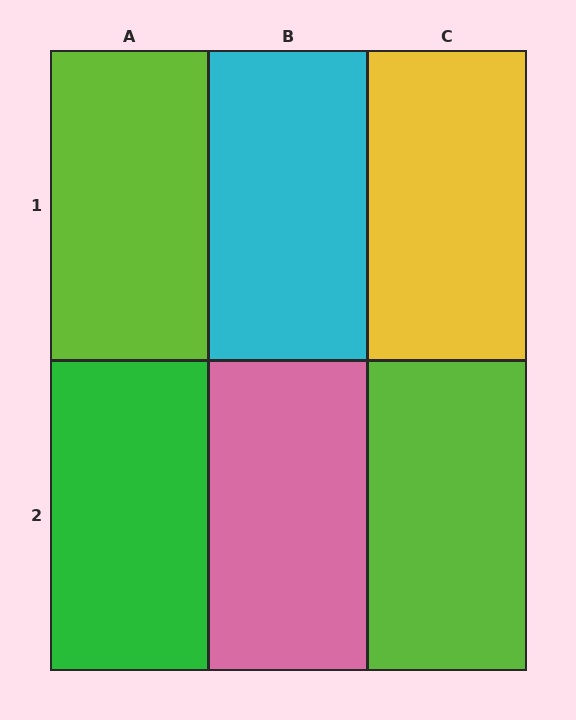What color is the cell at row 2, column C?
Lime.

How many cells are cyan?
1 cell is cyan.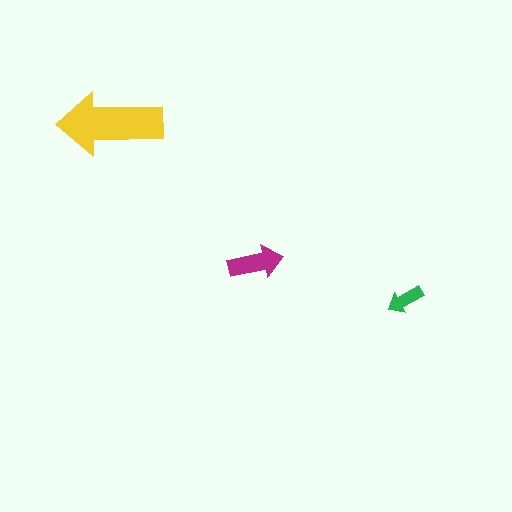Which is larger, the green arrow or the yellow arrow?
The yellow one.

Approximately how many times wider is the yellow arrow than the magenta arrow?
About 2 times wider.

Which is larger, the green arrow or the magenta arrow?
The magenta one.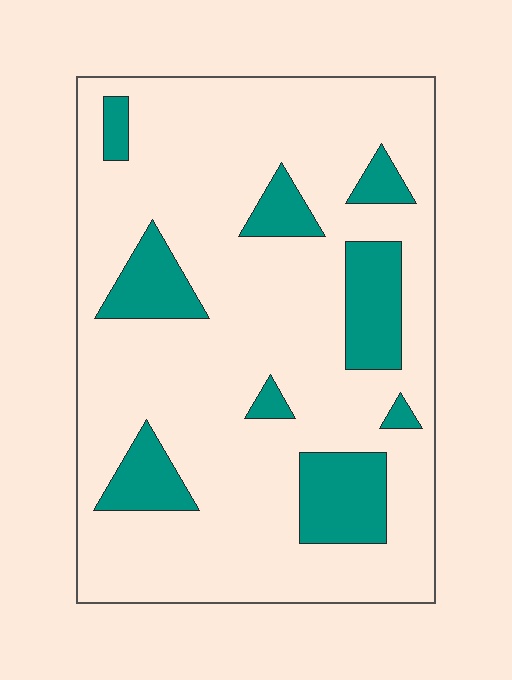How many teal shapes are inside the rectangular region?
9.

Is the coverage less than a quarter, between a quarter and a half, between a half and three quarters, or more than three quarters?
Less than a quarter.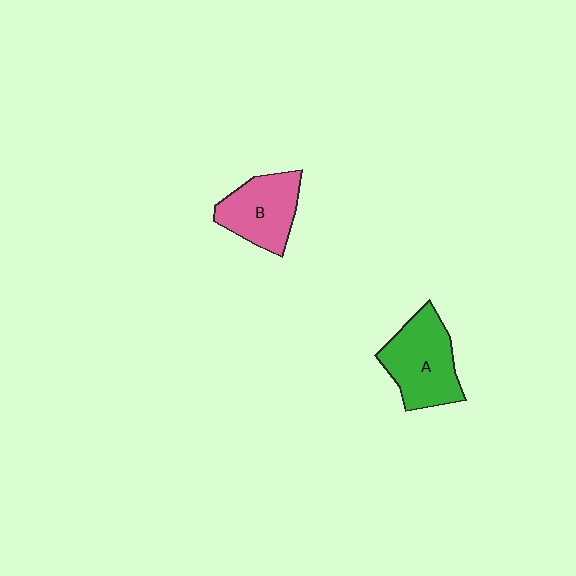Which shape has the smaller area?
Shape B (pink).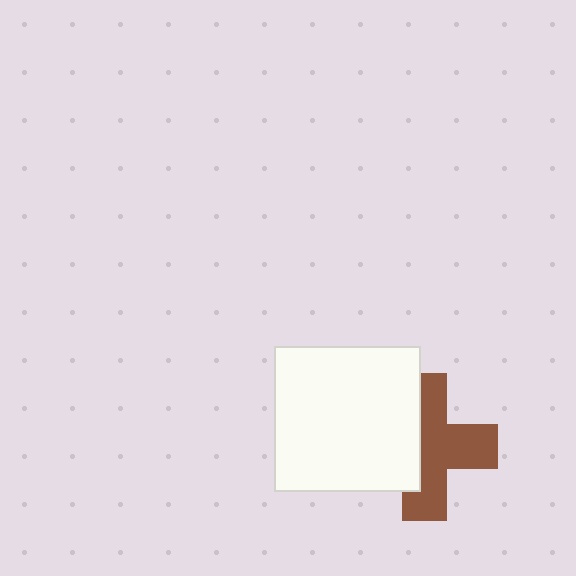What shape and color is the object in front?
The object in front is a white square.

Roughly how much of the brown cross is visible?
About half of it is visible (roughly 59%).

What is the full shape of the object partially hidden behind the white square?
The partially hidden object is a brown cross.